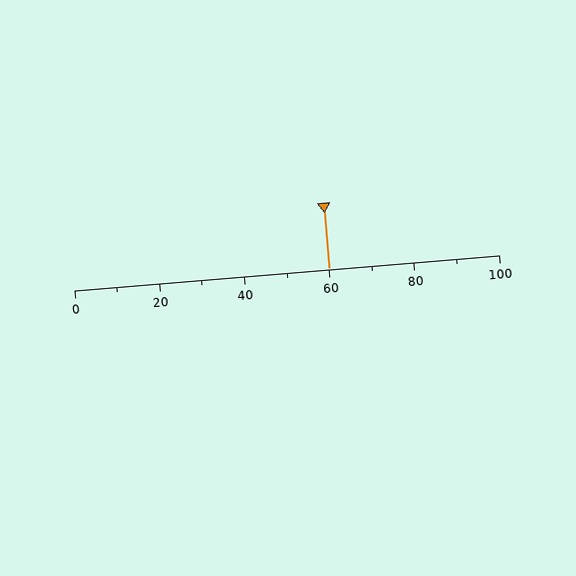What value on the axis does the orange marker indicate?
The marker indicates approximately 60.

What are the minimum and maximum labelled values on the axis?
The axis runs from 0 to 100.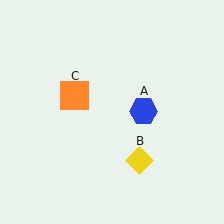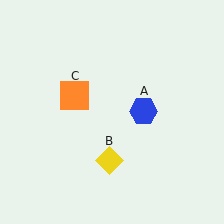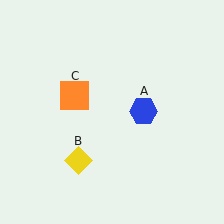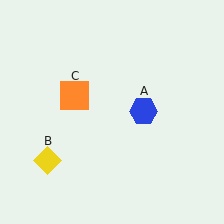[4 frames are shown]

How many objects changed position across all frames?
1 object changed position: yellow diamond (object B).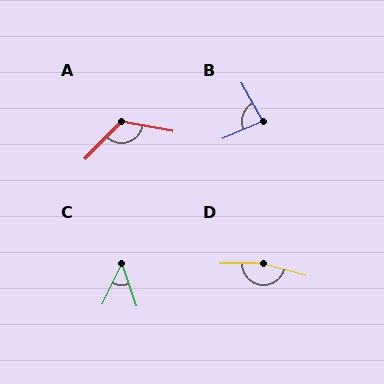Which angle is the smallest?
C, at approximately 45 degrees.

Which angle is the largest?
D, at approximately 164 degrees.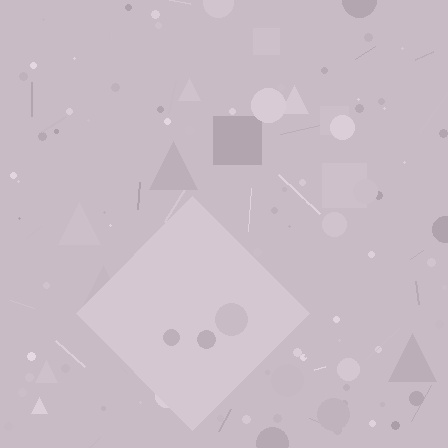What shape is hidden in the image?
A diamond is hidden in the image.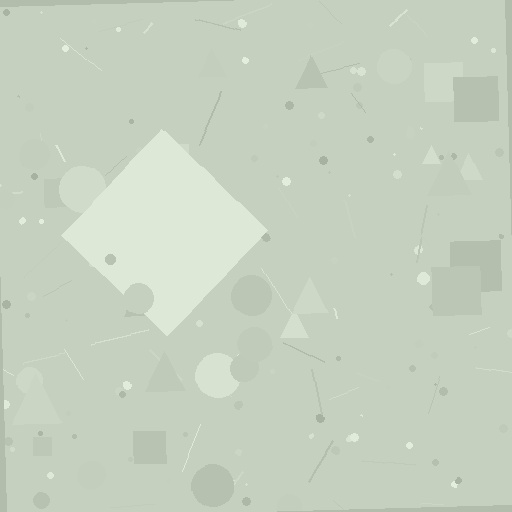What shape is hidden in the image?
A diamond is hidden in the image.